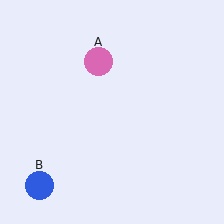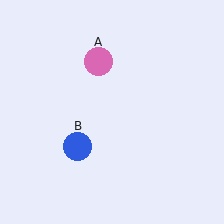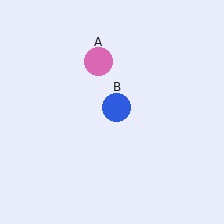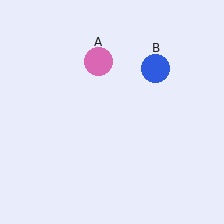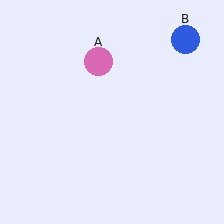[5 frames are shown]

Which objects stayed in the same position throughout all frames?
Pink circle (object A) remained stationary.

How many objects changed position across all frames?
1 object changed position: blue circle (object B).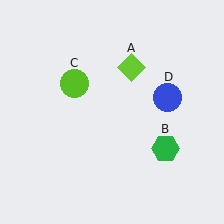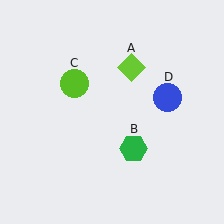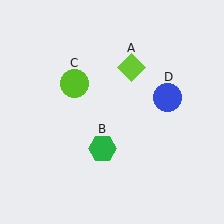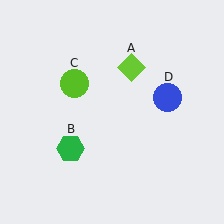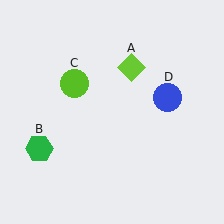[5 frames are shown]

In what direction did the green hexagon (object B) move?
The green hexagon (object B) moved left.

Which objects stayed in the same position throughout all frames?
Lime diamond (object A) and lime circle (object C) and blue circle (object D) remained stationary.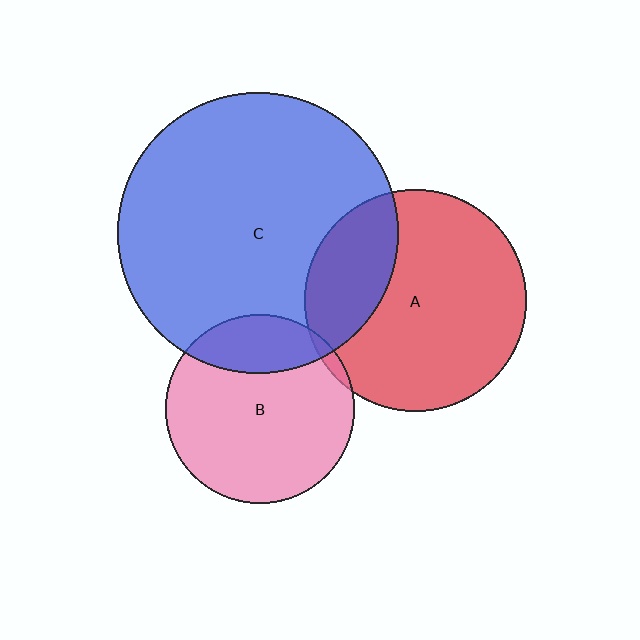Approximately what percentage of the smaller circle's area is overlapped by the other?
Approximately 20%.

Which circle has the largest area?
Circle C (blue).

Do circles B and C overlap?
Yes.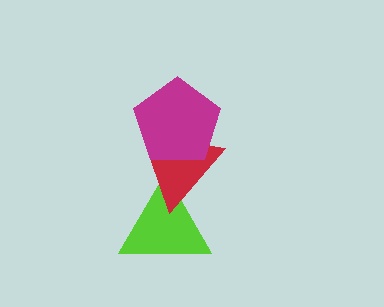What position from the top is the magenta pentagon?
The magenta pentagon is 1st from the top.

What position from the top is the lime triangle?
The lime triangle is 3rd from the top.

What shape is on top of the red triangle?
The magenta pentagon is on top of the red triangle.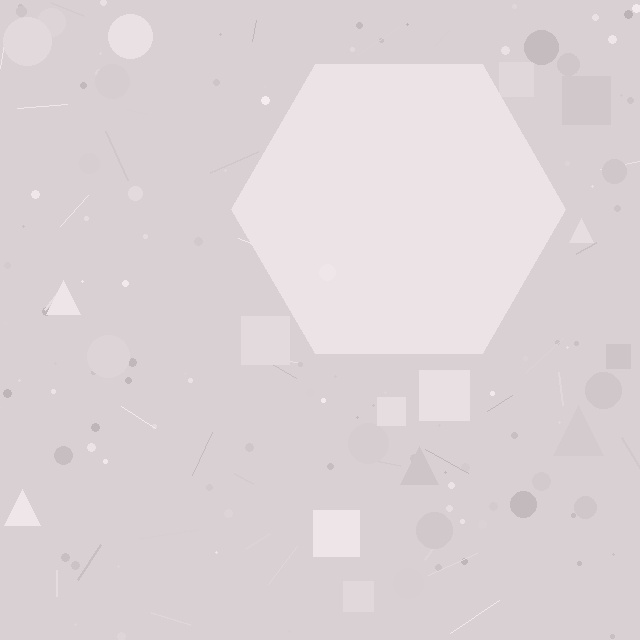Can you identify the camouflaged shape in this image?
The camouflaged shape is a hexagon.